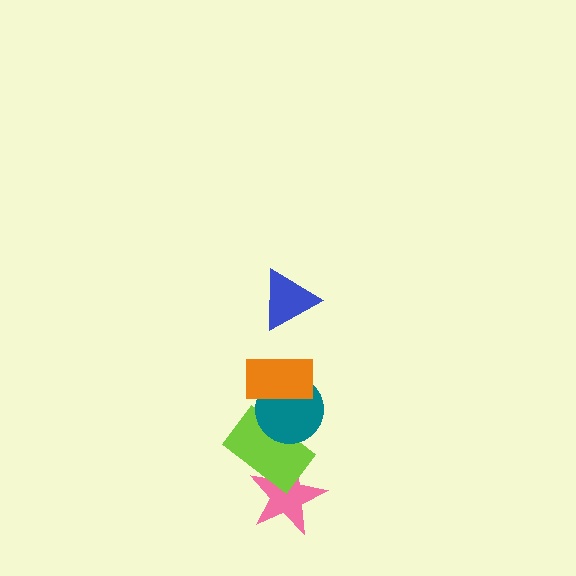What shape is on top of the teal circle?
The orange rectangle is on top of the teal circle.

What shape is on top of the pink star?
The lime rectangle is on top of the pink star.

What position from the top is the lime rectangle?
The lime rectangle is 4th from the top.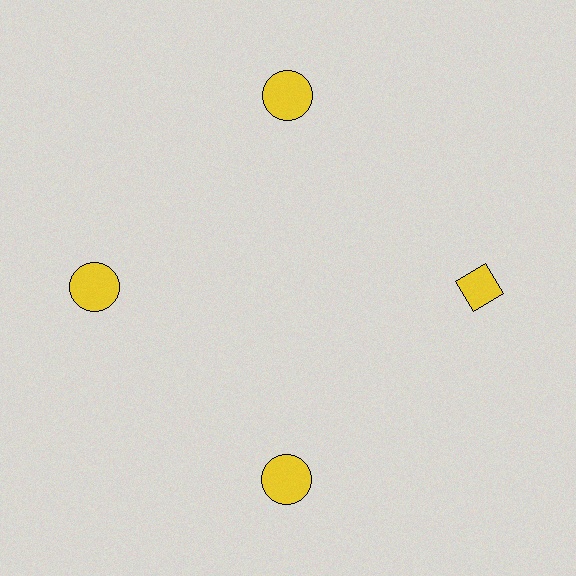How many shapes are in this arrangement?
There are 4 shapes arranged in a ring pattern.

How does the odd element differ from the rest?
It has a different shape: diamond instead of circle.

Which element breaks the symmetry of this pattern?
The yellow diamond at roughly the 3 o'clock position breaks the symmetry. All other shapes are yellow circles.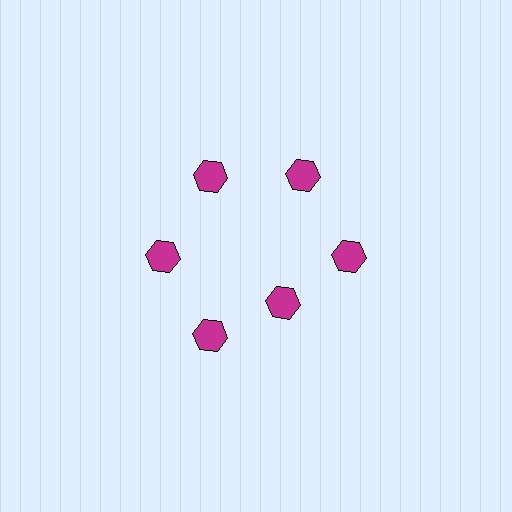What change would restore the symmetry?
The symmetry would be restored by moving it outward, back onto the ring so that all 6 hexagons sit at equal angles and equal distance from the center.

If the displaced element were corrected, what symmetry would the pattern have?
It would have 6-fold rotational symmetry — the pattern would map onto itself every 60 degrees.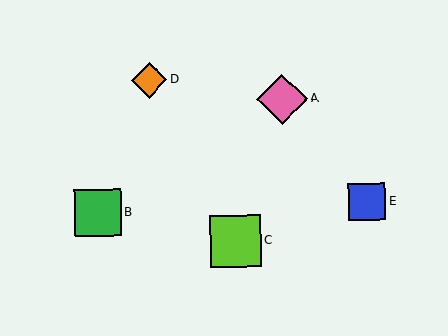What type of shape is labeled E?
Shape E is a blue square.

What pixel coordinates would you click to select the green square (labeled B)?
Click at (98, 213) to select the green square B.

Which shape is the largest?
The lime square (labeled C) is the largest.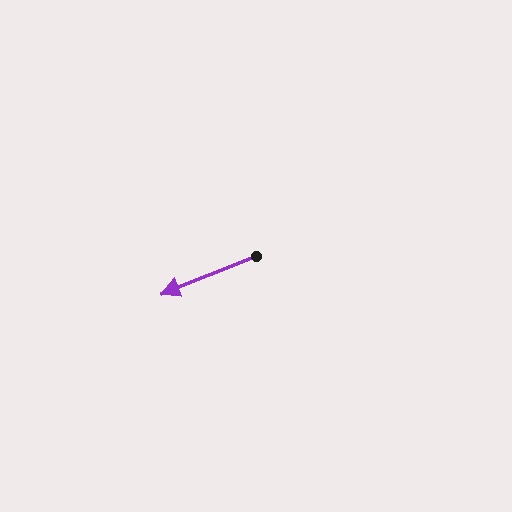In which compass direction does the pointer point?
West.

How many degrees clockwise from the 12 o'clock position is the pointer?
Approximately 248 degrees.